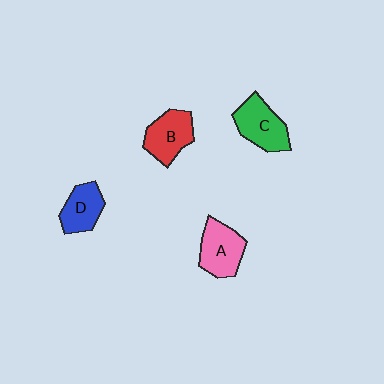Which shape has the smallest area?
Shape D (blue).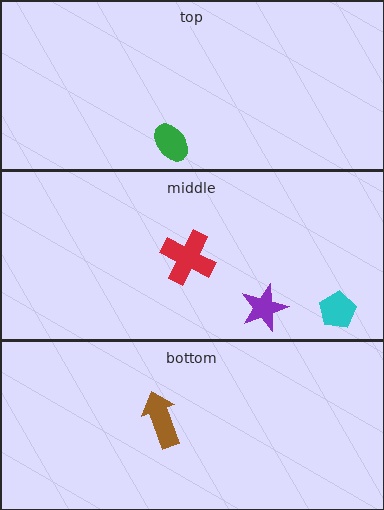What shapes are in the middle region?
The purple star, the red cross, the cyan pentagon.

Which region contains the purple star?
The middle region.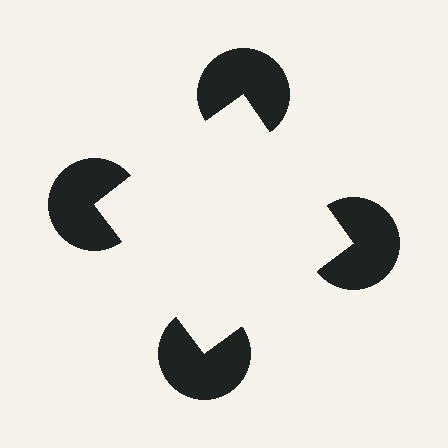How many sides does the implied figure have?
4 sides.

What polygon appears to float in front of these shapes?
An illusory square — its edges are inferred from the aligned wedge cuts in the pac-man discs, not physically drawn.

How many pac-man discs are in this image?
There are 4 — one at each vertex of the illusory square.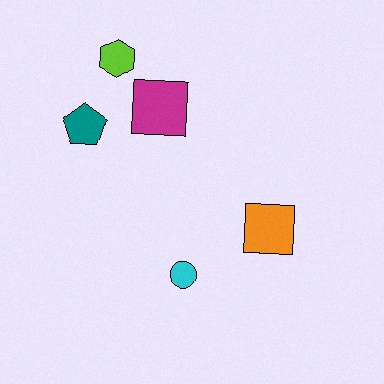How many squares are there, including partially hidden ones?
There are 2 squares.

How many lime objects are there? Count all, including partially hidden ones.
There is 1 lime object.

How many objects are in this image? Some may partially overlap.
There are 5 objects.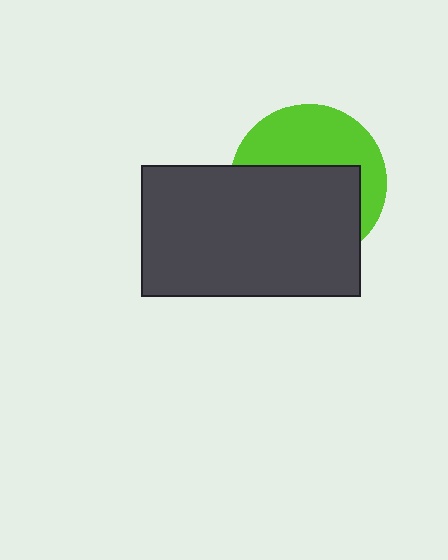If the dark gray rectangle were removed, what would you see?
You would see the complete lime circle.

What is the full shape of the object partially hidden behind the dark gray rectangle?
The partially hidden object is a lime circle.